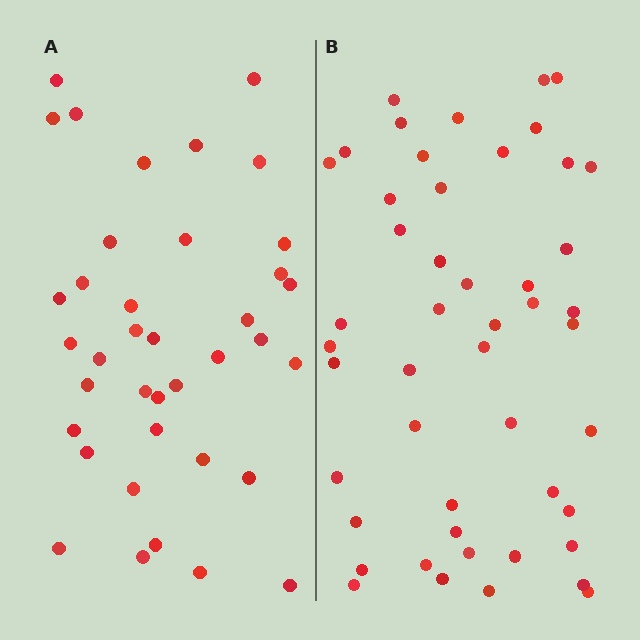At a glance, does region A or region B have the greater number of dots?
Region B (the right region) has more dots.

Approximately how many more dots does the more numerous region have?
Region B has roughly 10 or so more dots than region A.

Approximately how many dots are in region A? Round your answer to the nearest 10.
About 40 dots. (The exact count is 38, which rounds to 40.)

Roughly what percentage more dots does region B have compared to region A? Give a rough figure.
About 25% more.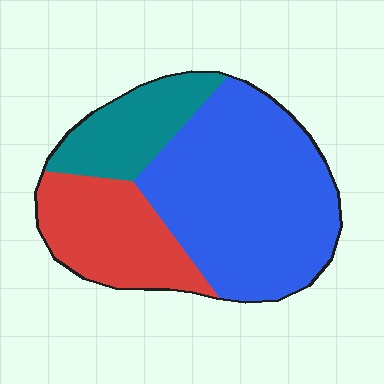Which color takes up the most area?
Blue, at roughly 55%.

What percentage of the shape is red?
Red takes up about one quarter (1/4) of the shape.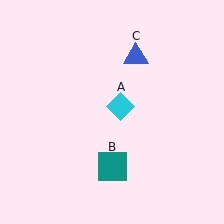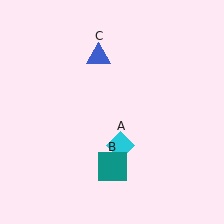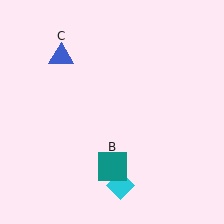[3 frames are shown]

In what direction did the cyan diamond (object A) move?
The cyan diamond (object A) moved down.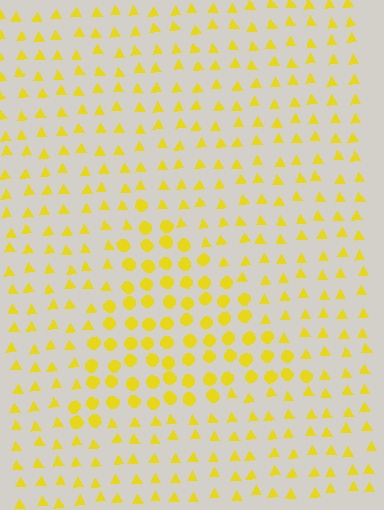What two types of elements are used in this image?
The image uses circles inside the triangle region and triangles outside it.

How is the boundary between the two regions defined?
The boundary is defined by a change in element shape: circles inside vs. triangles outside. All elements share the same color and spacing.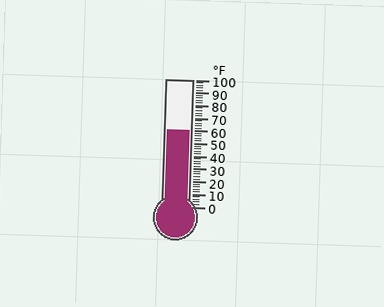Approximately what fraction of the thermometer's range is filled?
The thermometer is filled to approximately 60% of its range.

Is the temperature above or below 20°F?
The temperature is above 20°F.